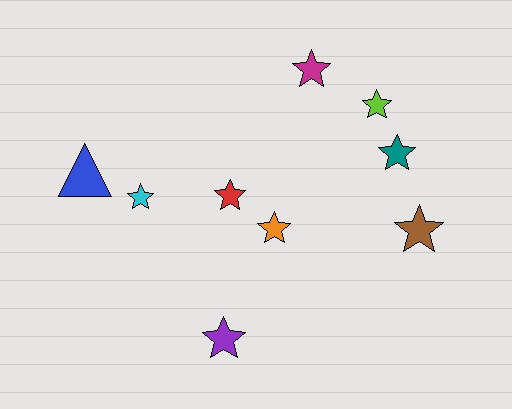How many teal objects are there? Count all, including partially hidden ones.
There is 1 teal object.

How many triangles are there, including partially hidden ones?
There is 1 triangle.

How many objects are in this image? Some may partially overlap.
There are 9 objects.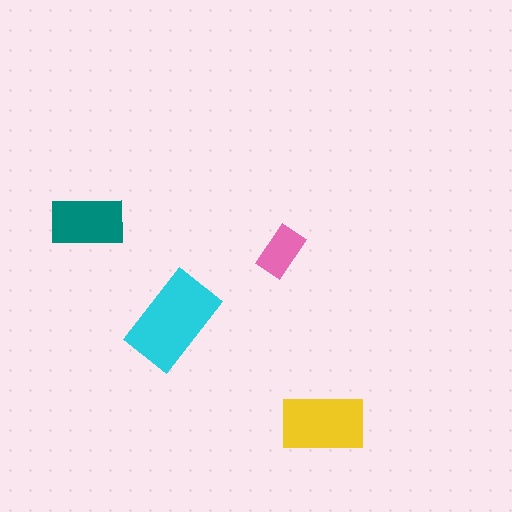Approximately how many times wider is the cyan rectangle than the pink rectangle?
About 2 times wider.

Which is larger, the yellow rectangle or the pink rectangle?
The yellow one.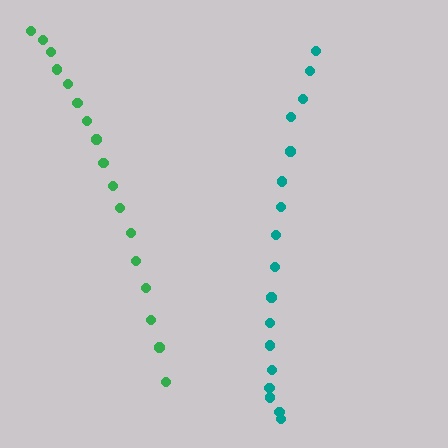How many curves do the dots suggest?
There are 2 distinct paths.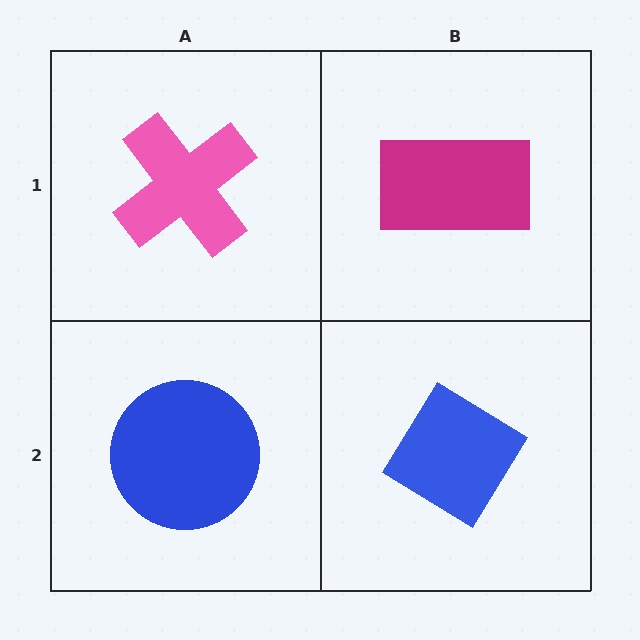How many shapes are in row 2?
2 shapes.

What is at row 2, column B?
A blue diamond.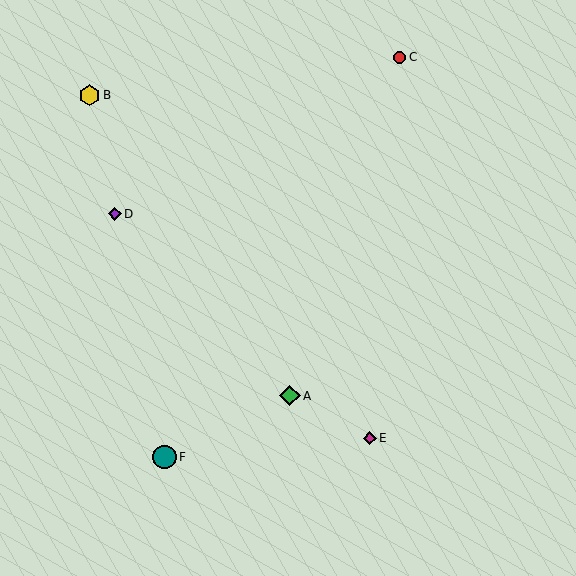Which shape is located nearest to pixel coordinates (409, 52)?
The red circle (labeled C) at (400, 57) is nearest to that location.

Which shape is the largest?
The teal circle (labeled F) is the largest.